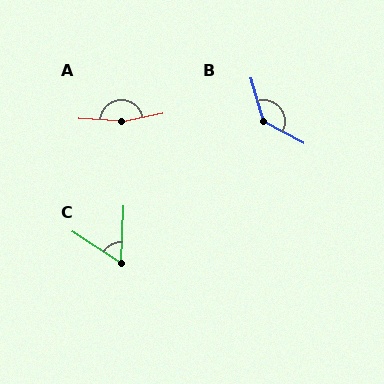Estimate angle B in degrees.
Approximately 134 degrees.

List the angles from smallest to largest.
C (60°), B (134°), A (165°).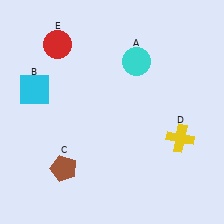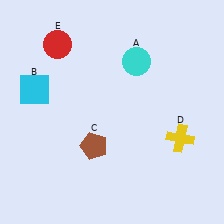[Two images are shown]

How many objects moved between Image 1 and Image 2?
1 object moved between the two images.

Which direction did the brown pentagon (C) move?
The brown pentagon (C) moved right.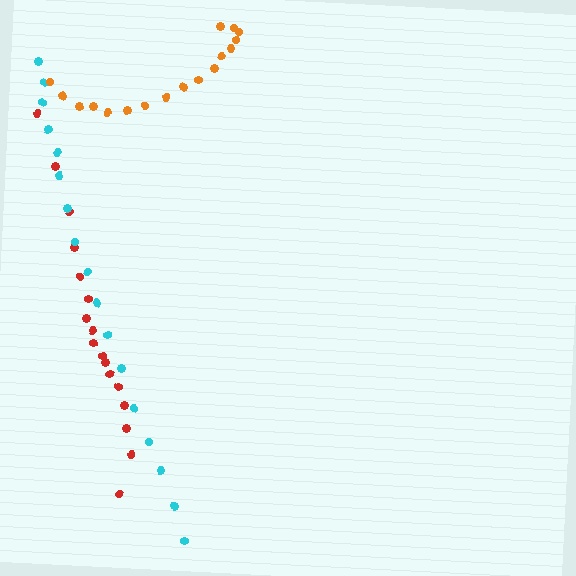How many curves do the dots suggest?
There are 3 distinct paths.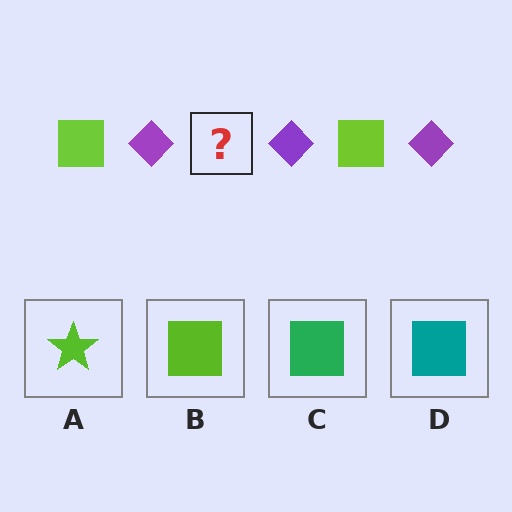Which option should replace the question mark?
Option B.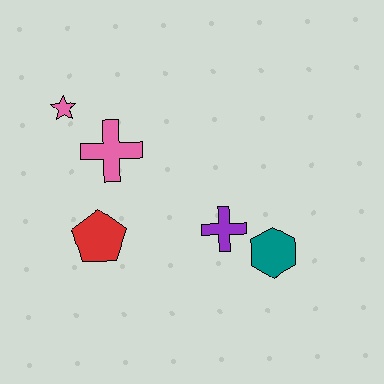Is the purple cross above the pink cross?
No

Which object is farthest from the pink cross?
The teal hexagon is farthest from the pink cross.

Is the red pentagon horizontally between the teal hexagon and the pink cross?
No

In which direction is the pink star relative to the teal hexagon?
The pink star is to the left of the teal hexagon.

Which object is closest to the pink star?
The pink cross is closest to the pink star.